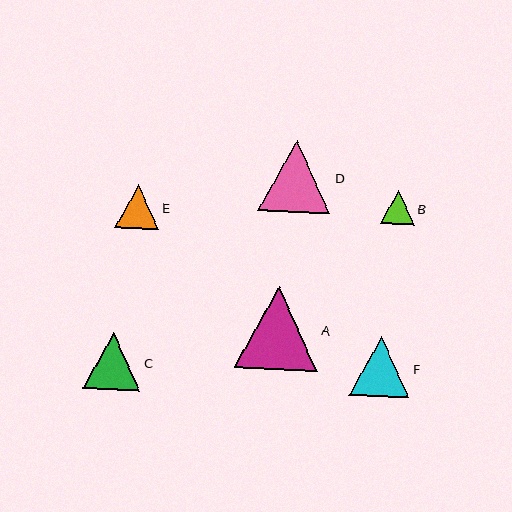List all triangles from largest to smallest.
From largest to smallest: A, D, F, C, E, B.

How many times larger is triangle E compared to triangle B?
Triangle E is approximately 1.3 times the size of triangle B.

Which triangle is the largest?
Triangle A is the largest with a size of approximately 83 pixels.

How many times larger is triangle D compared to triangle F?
Triangle D is approximately 1.2 times the size of triangle F.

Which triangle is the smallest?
Triangle B is the smallest with a size of approximately 34 pixels.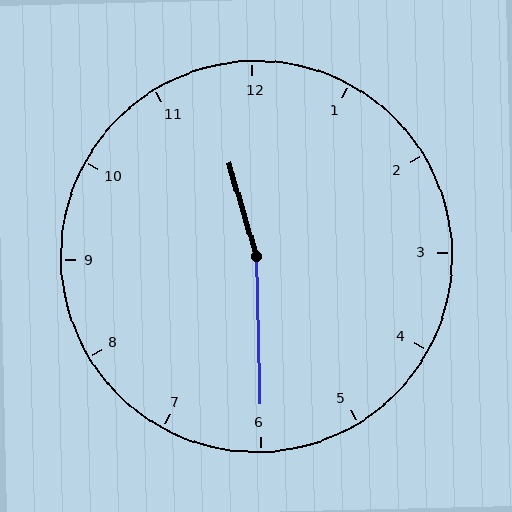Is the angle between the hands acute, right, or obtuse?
It is obtuse.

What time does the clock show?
11:30.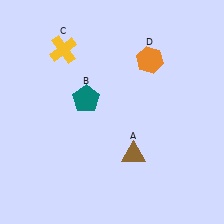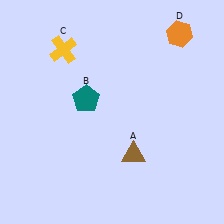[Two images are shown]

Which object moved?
The orange hexagon (D) moved right.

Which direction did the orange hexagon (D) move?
The orange hexagon (D) moved right.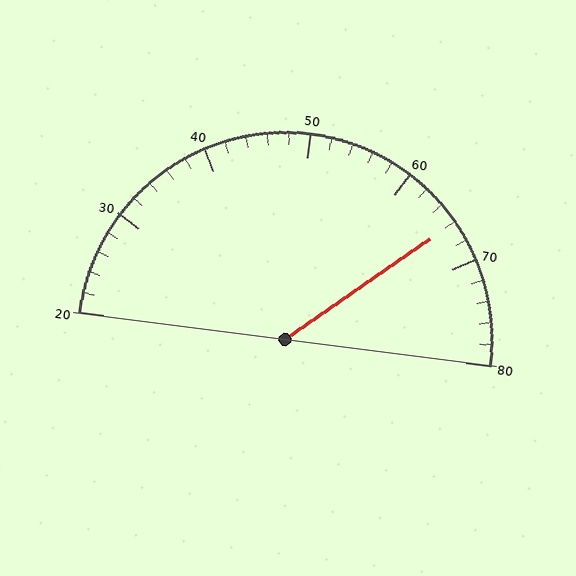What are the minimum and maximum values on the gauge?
The gauge ranges from 20 to 80.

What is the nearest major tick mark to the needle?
The nearest major tick mark is 70.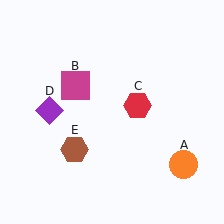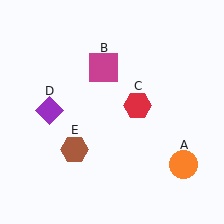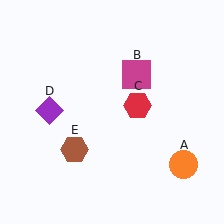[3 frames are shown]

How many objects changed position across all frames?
1 object changed position: magenta square (object B).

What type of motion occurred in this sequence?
The magenta square (object B) rotated clockwise around the center of the scene.